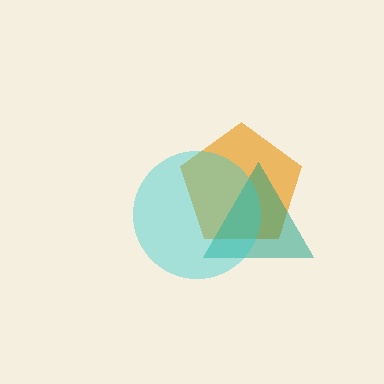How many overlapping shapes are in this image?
There are 3 overlapping shapes in the image.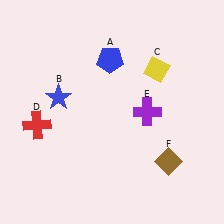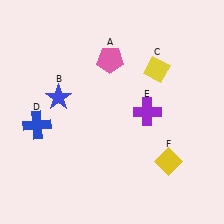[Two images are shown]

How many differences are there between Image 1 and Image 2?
There are 3 differences between the two images.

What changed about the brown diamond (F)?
In Image 1, F is brown. In Image 2, it changed to yellow.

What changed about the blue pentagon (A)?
In Image 1, A is blue. In Image 2, it changed to pink.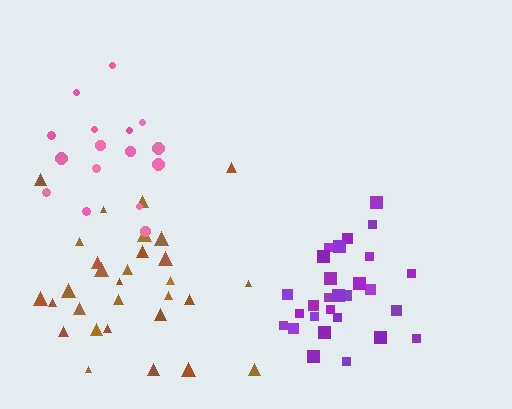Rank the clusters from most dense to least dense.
purple, brown, pink.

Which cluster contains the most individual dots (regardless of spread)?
Brown (30).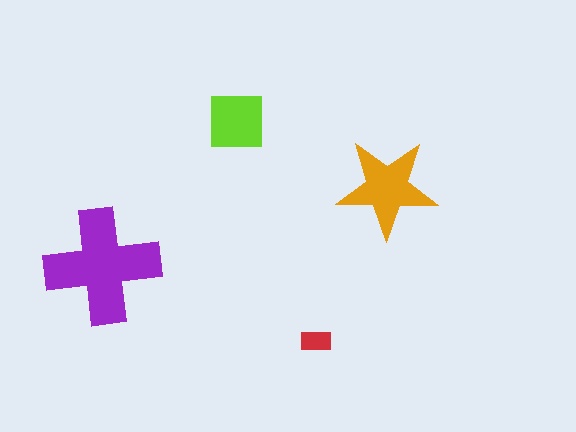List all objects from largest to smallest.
The purple cross, the orange star, the lime square, the red rectangle.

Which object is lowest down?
The red rectangle is bottommost.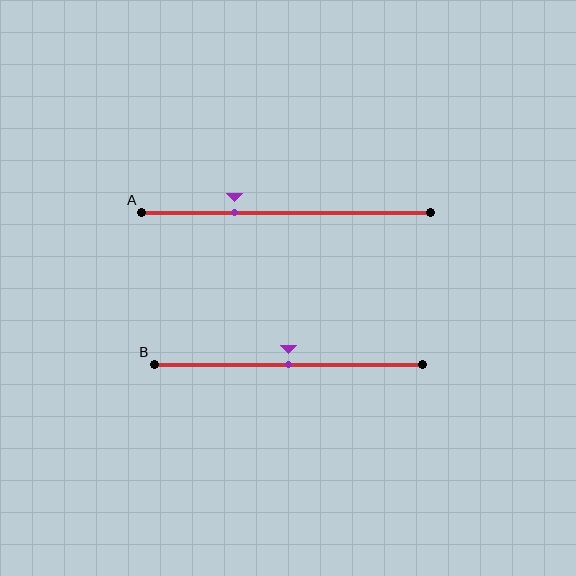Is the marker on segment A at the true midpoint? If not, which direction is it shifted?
No, the marker on segment A is shifted to the left by about 18% of the segment length.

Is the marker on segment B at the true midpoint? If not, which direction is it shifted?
Yes, the marker on segment B is at the true midpoint.